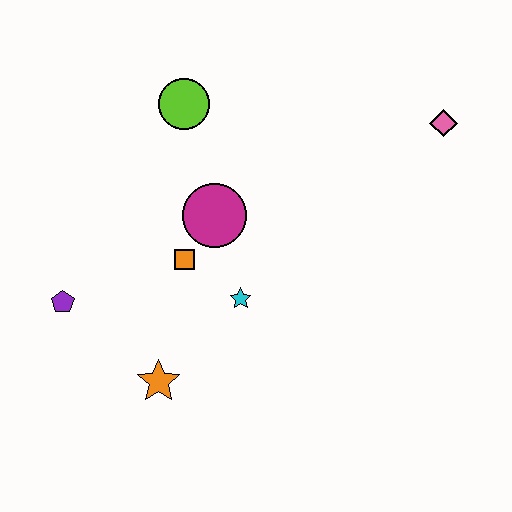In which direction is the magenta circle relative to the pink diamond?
The magenta circle is to the left of the pink diamond.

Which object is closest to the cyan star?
The orange square is closest to the cyan star.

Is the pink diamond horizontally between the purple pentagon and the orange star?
No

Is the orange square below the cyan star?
No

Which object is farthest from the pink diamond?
The purple pentagon is farthest from the pink diamond.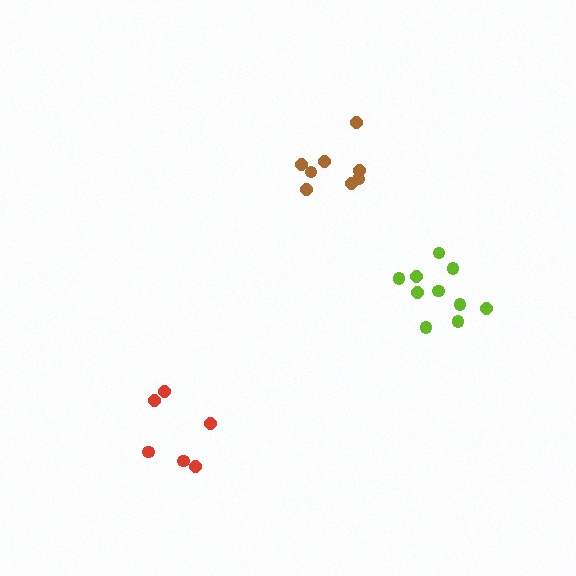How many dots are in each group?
Group 1: 10 dots, Group 2: 8 dots, Group 3: 6 dots (24 total).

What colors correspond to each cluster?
The clusters are colored: lime, brown, red.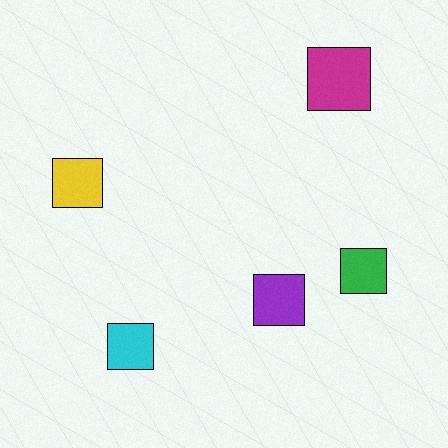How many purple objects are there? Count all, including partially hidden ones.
There is 1 purple object.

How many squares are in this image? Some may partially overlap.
There are 5 squares.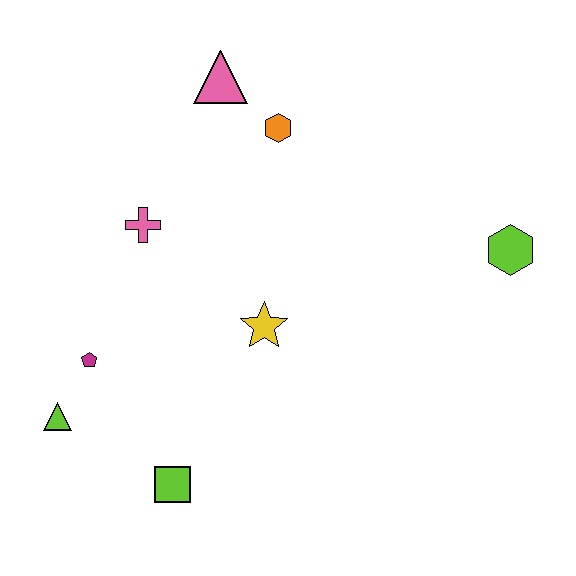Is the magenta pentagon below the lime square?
No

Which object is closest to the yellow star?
The pink cross is closest to the yellow star.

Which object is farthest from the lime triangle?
The lime hexagon is farthest from the lime triangle.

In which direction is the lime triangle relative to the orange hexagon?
The lime triangle is below the orange hexagon.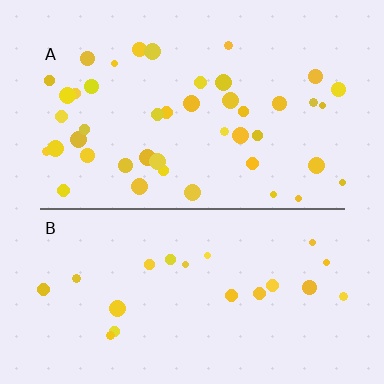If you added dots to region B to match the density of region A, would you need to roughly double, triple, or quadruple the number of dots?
Approximately double.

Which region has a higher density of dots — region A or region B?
A (the top).